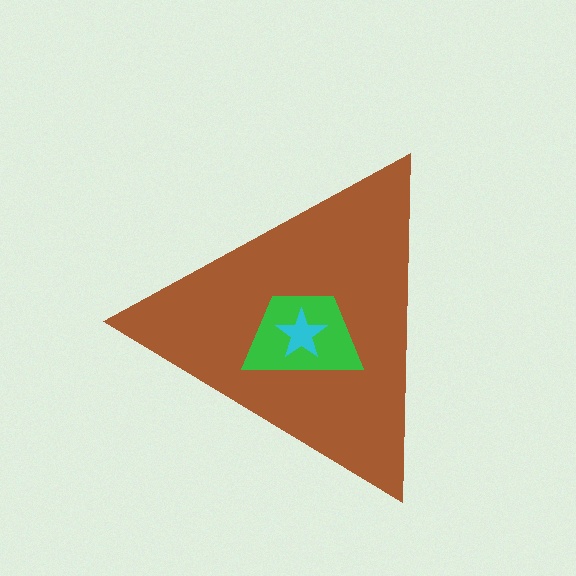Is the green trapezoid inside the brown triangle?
Yes.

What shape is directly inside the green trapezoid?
The cyan star.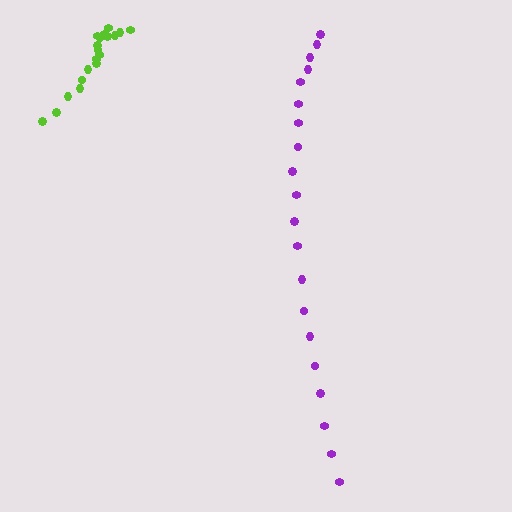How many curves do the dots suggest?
There are 2 distinct paths.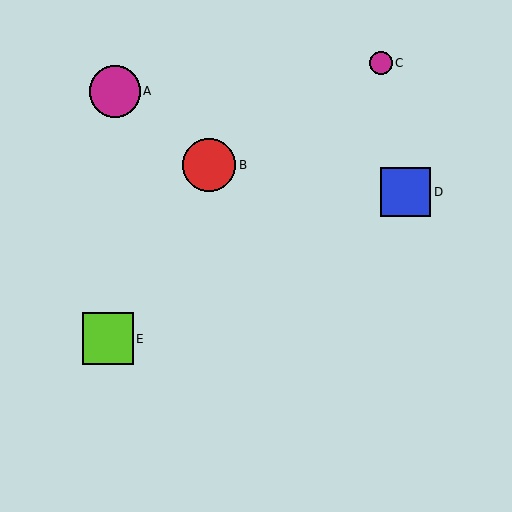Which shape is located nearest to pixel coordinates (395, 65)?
The magenta circle (labeled C) at (381, 63) is nearest to that location.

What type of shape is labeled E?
Shape E is a lime square.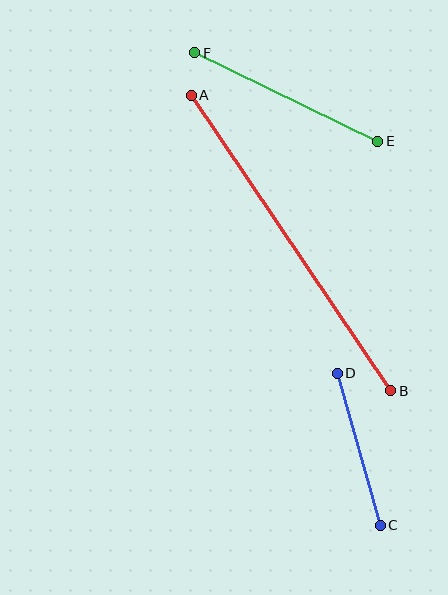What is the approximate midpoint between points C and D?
The midpoint is at approximately (359, 449) pixels.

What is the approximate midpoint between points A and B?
The midpoint is at approximately (291, 243) pixels.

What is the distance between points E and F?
The distance is approximately 203 pixels.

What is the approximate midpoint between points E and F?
The midpoint is at approximately (286, 97) pixels.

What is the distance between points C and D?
The distance is approximately 158 pixels.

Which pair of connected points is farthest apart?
Points A and B are farthest apart.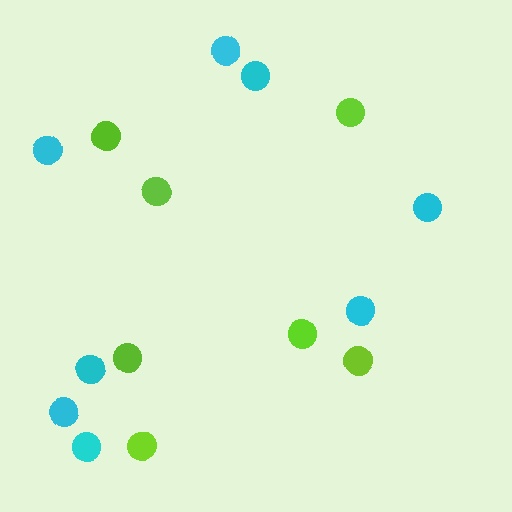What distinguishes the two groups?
There are 2 groups: one group of lime circles (7) and one group of cyan circles (8).